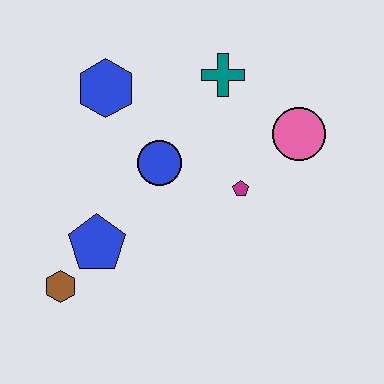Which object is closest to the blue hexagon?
The blue circle is closest to the blue hexagon.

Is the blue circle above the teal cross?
No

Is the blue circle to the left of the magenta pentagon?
Yes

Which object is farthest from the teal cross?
The brown hexagon is farthest from the teal cross.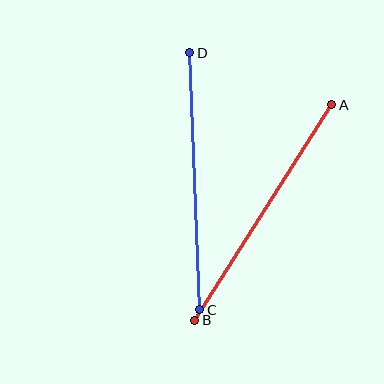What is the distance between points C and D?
The distance is approximately 257 pixels.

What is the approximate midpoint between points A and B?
The midpoint is at approximately (263, 212) pixels.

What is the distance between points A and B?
The distance is approximately 255 pixels.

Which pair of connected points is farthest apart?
Points C and D are farthest apart.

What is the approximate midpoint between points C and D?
The midpoint is at approximately (195, 181) pixels.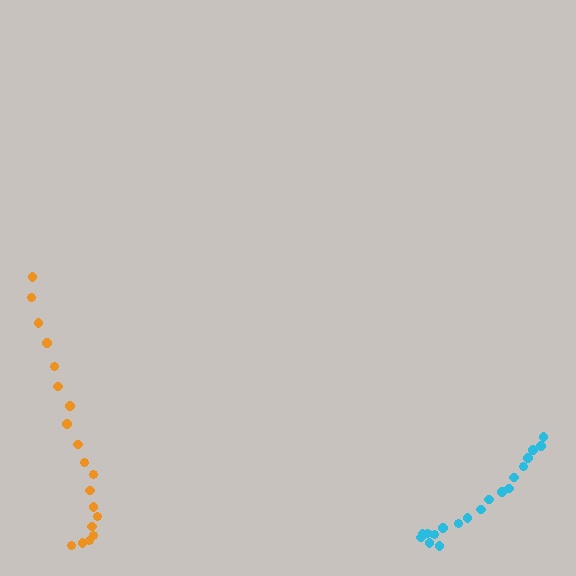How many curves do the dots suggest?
There are 2 distinct paths.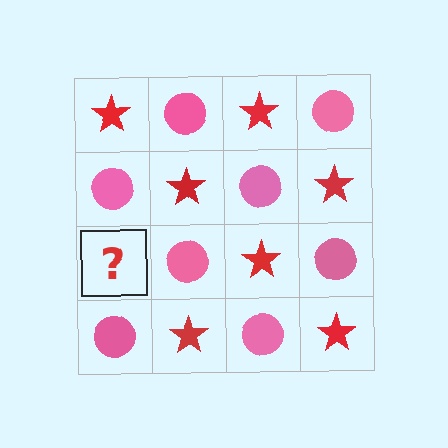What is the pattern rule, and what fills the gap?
The rule is that it alternates red star and pink circle in a checkerboard pattern. The gap should be filled with a red star.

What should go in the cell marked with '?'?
The missing cell should contain a red star.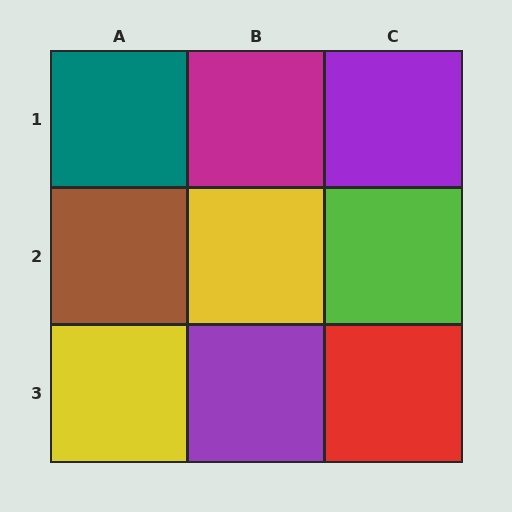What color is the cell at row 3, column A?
Yellow.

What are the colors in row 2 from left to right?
Brown, yellow, lime.